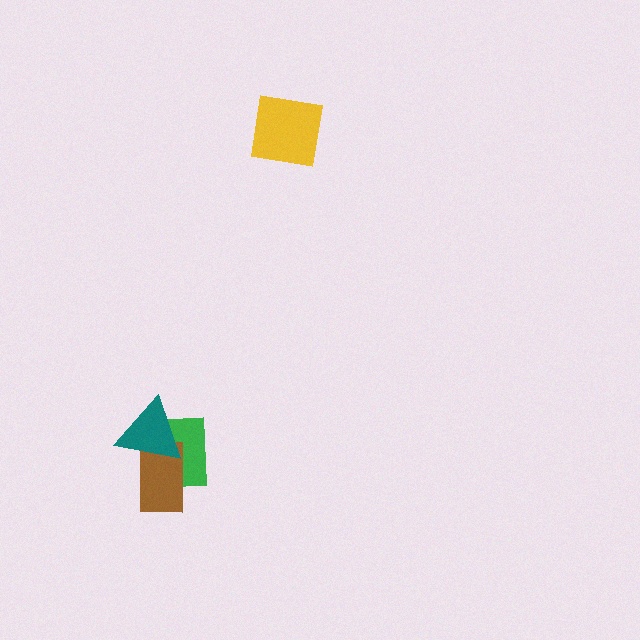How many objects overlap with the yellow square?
0 objects overlap with the yellow square.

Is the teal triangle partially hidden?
No, no other shape covers it.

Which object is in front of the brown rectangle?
The teal triangle is in front of the brown rectangle.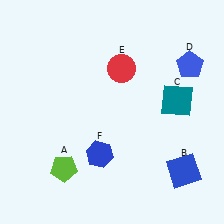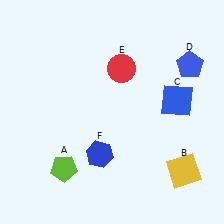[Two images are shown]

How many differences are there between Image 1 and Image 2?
There are 2 differences between the two images.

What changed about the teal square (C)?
In Image 1, C is teal. In Image 2, it changed to blue.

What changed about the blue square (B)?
In Image 1, B is blue. In Image 2, it changed to yellow.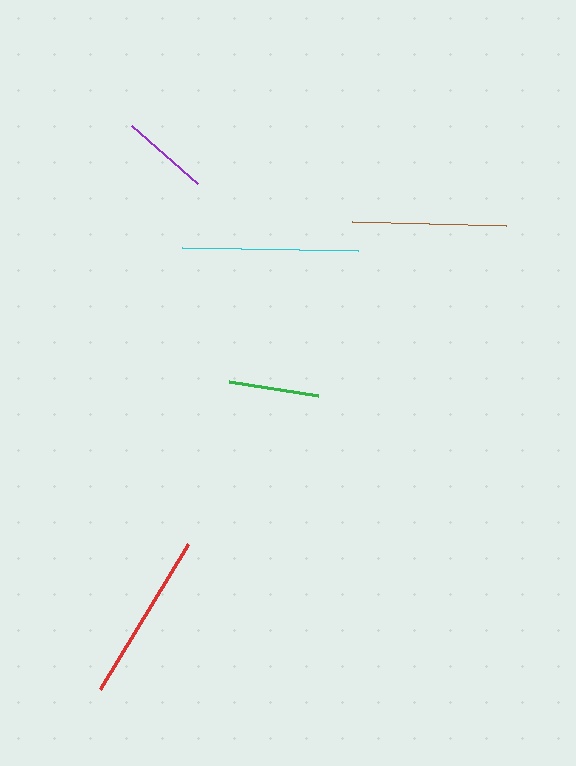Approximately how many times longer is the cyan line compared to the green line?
The cyan line is approximately 2.0 times the length of the green line.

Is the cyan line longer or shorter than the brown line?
The cyan line is longer than the brown line.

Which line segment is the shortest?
The purple line is the shortest at approximately 88 pixels.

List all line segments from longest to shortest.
From longest to shortest: cyan, red, brown, green, purple.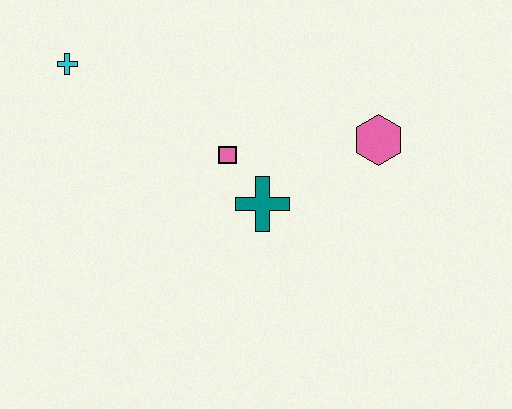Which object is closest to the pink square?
The teal cross is closest to the pink square.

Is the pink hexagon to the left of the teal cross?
No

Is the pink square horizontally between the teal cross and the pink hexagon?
No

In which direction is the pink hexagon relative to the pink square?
The pink hexagon is to the right of the pink square.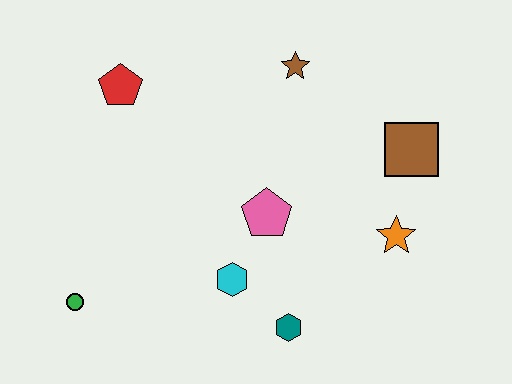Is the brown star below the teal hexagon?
No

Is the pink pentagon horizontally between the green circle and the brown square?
Yes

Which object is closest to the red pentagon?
The brown star is closest to the red pentagon.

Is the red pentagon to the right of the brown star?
No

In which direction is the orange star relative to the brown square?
The orange star is below the brown square.